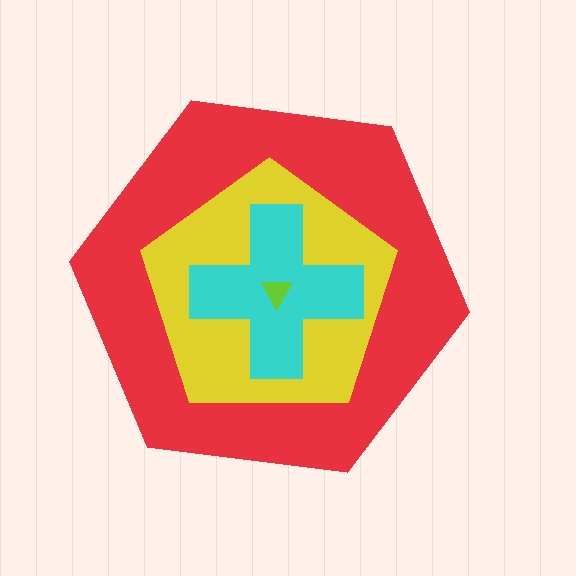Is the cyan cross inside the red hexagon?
Yes.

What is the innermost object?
The lime triangle.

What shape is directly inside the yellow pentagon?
The cyan cross.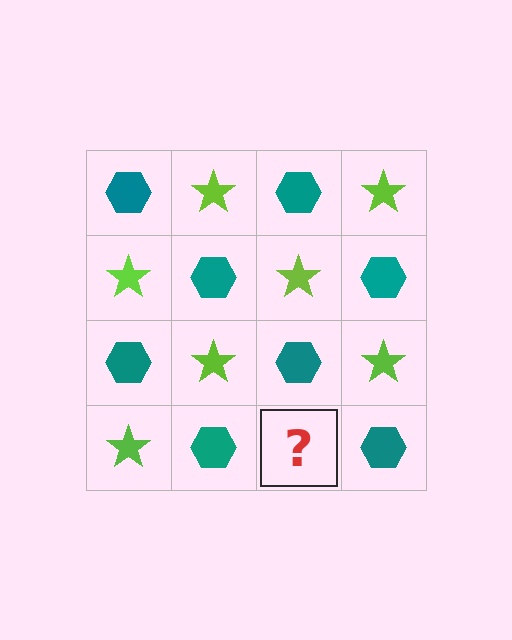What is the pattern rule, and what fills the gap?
The rule is that it alternates teal hexagon and lime star in a checkerboard pattern. The gap should be filled with a lime star.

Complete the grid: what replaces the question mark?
The question mark should be replaced with a lime star.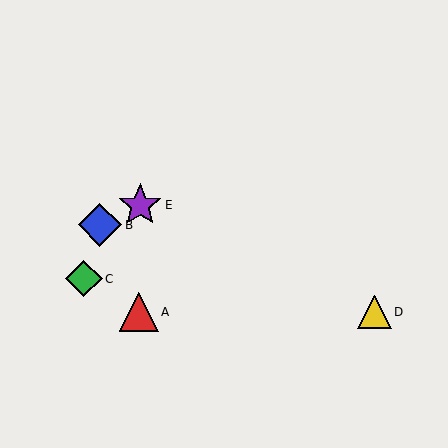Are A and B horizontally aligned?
No, A is at y≈312 and B is at y≈225.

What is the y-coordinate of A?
Object A is at y≈312.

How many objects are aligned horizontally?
2 objects (A, D) are aligned horizontally.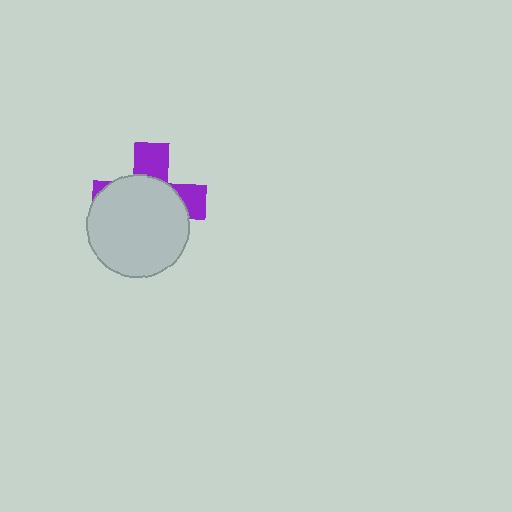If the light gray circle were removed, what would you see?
You would see the complete purple cross.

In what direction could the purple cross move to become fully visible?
The purple cross could move up. That would shift it out from behind the light gray circle entirely.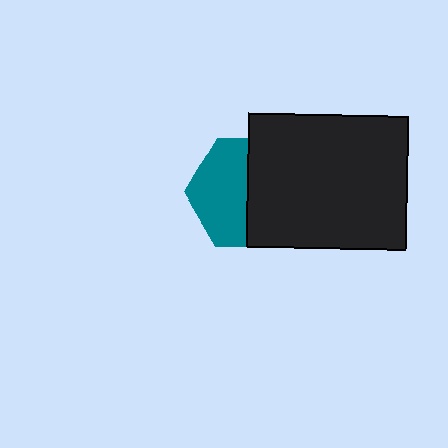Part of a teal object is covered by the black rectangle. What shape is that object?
It is a hexagon.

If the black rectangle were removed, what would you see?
You would see the complete teal hexagon.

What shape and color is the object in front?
The object in front is a black rectangle.